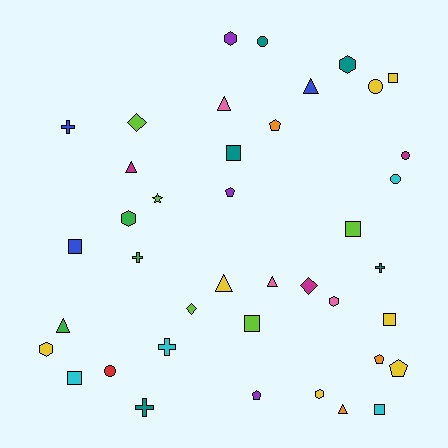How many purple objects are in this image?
There are 3 purple objects.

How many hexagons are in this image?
There are 6 hexagons.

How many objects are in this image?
There are 40 objects.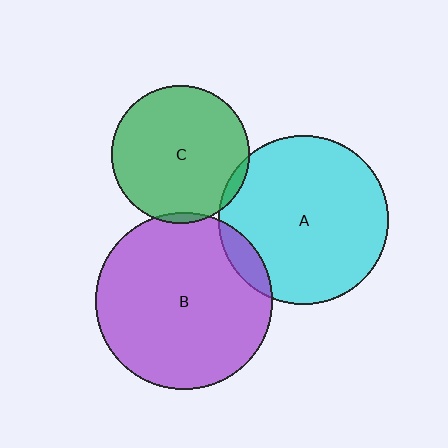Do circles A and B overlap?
Yes.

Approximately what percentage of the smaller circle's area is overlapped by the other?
Approximately 10%.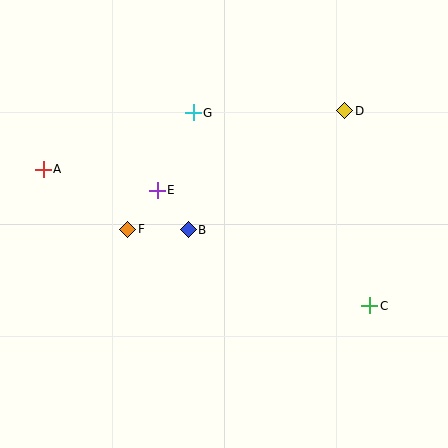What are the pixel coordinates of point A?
Point A is at (43, 169).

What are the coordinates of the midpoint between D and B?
The midpoint between D and B is at (267, 170).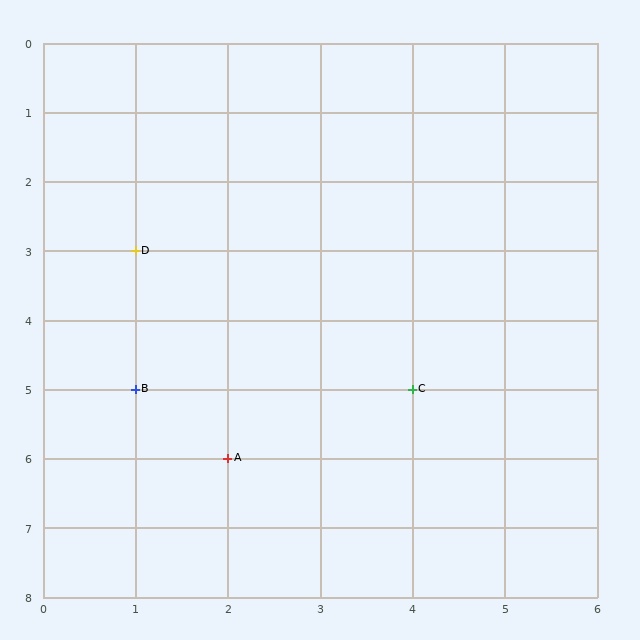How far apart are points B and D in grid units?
Points B and D are 2 rows apart.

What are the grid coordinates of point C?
Point C is at grid coordinates (4, 5).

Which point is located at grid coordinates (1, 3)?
Point D is at (1, 3).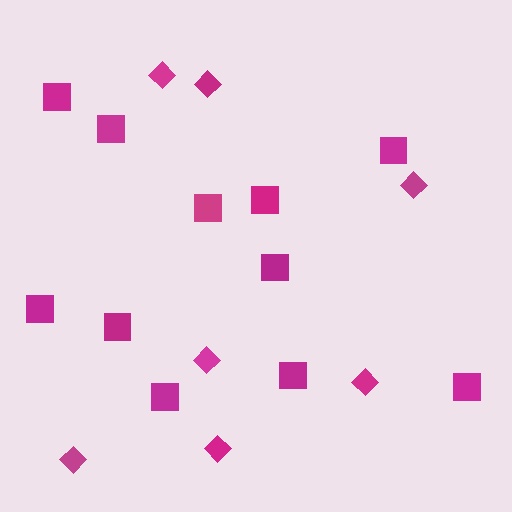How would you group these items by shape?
There are 2 groups: one group of squares (11) and one group of diamonds (7).